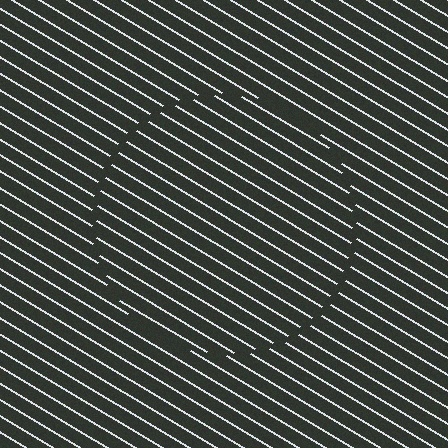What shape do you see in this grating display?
An illusory circle. The interior of the shape contains the same grating, shifted by half a period — the contour is defined by the phase discontinuity where line-ends from the inner and outer gratings abut.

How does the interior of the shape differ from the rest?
The interior of the shape contains the same grating, shifted by half a period — the contour is defined by the phase discontinuity where line-ends from the inner and outer gratings abut.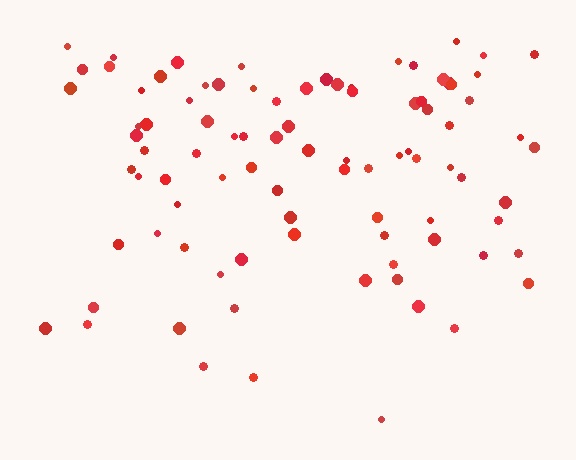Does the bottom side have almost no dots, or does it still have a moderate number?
Still a moderate number, just noticeably fewer than the top.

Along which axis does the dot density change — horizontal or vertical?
Vertical.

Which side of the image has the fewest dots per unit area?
The bottom.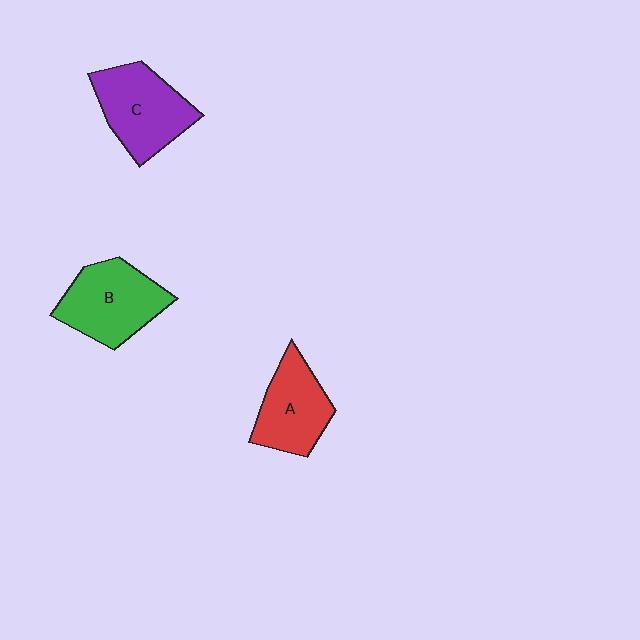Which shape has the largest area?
Shape B (green).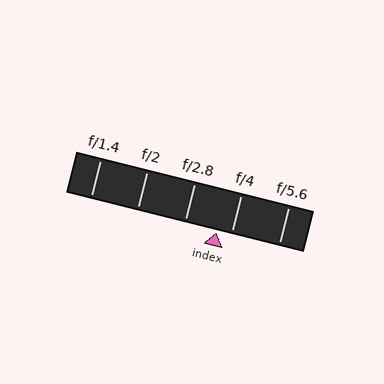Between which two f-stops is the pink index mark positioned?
The index mark is between f/2.8 and f/4.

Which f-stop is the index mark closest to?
The index mark is closest to f/4.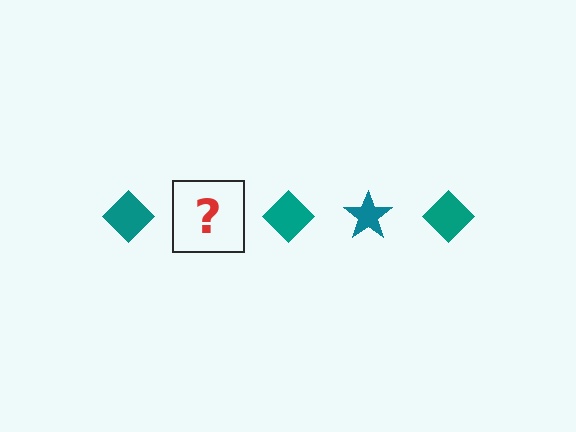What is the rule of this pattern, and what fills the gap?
The rule is that the pattern cycles through diamond, star shapes in teal. The gap should be filled with a teal star.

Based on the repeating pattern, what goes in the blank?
The blank should be a teal star.